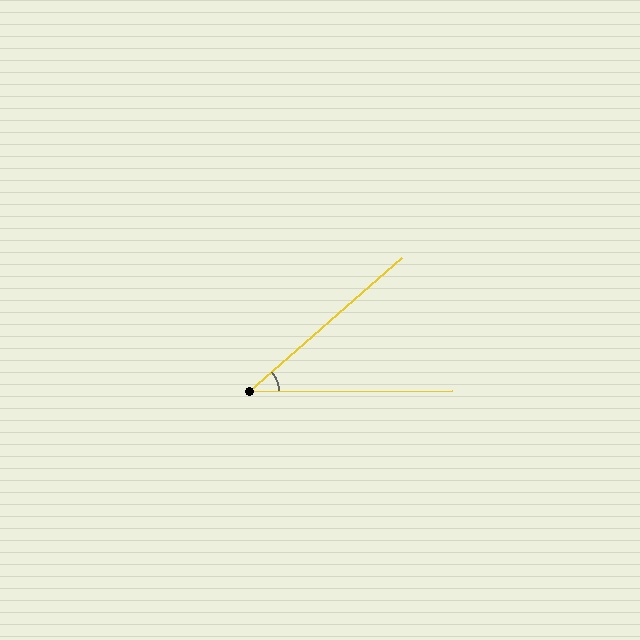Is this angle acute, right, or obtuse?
It is acute.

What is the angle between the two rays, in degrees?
Approximately 41 degrees.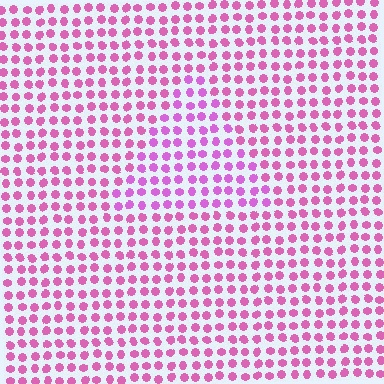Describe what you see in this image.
The image is filled with small pink elements in a uniform arrangement. A triangle-shaped region is visible where the elements are tinted to a slightly different hue, forming a subtle color boundary.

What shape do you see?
I see a triangle.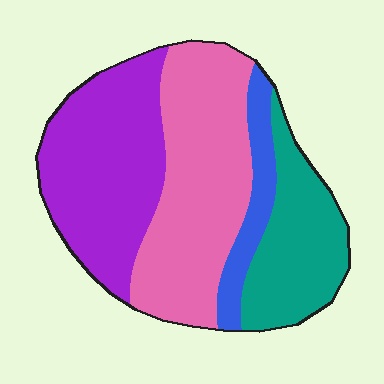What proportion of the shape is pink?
Pink covers 37% of the shape.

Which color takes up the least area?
Blue, at roughly 10%.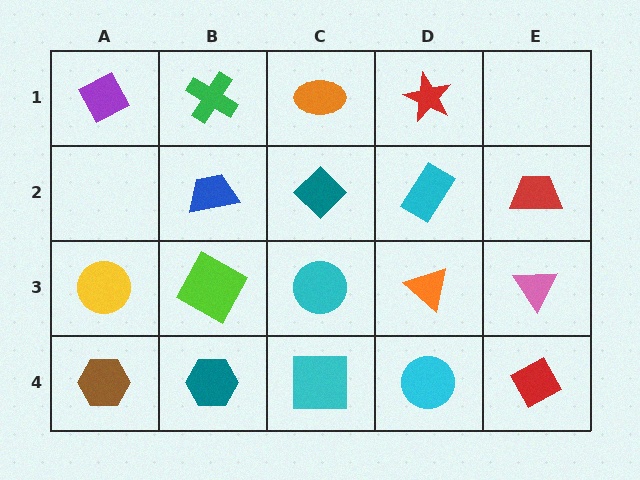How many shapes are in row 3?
5 shapes.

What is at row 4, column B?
A teal hexagon.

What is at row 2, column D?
A cyan rectangle.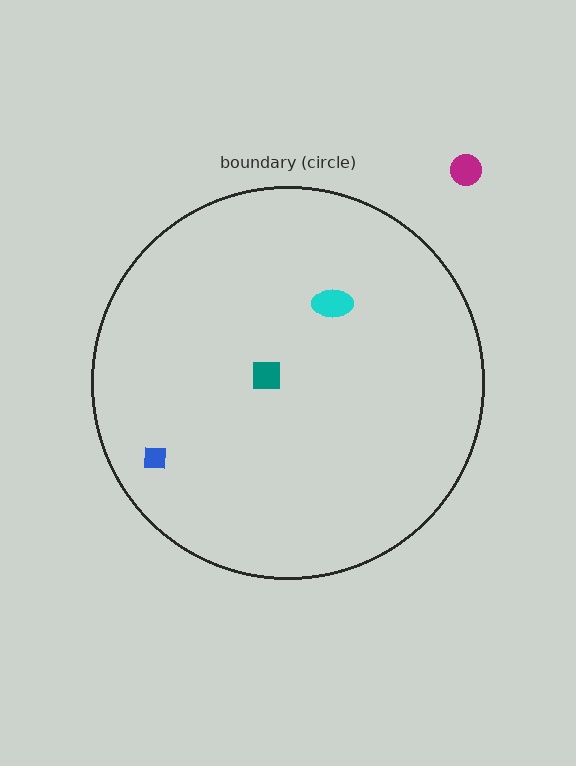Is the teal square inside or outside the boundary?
Inside.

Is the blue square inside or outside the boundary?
Inside.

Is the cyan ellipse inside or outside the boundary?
Inside.